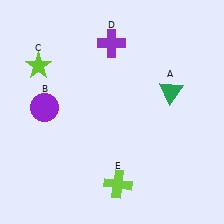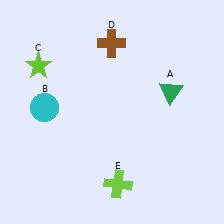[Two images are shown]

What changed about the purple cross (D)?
In Image 1, D is purple. In Image 2, it changed to brown.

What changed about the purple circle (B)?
In Image 1, B is purple. In Image 2, it changed to cyan.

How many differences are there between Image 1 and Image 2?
There are 2 differences between the two images.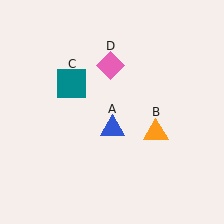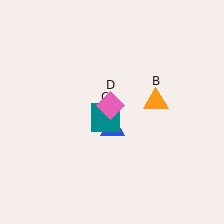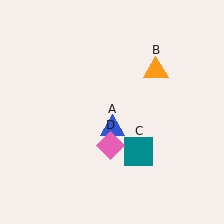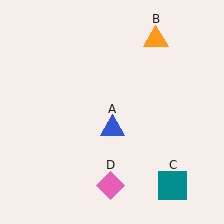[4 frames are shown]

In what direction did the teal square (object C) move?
The teal square (object C) moved down and to the right.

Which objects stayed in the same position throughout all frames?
Blue triangle (object A) remained stationary.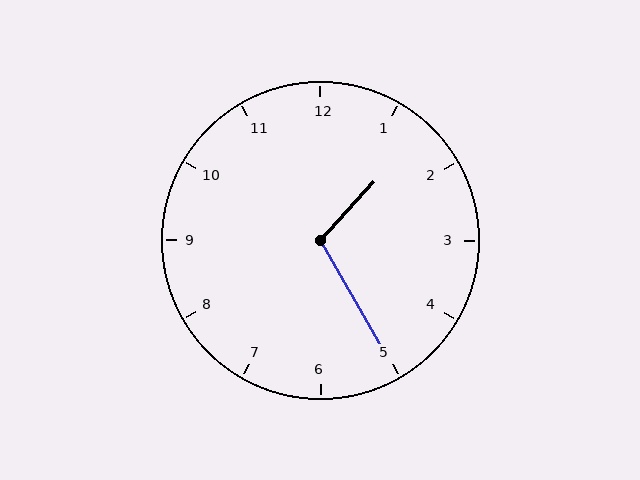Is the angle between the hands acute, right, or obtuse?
It is obtuse.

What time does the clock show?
1:25.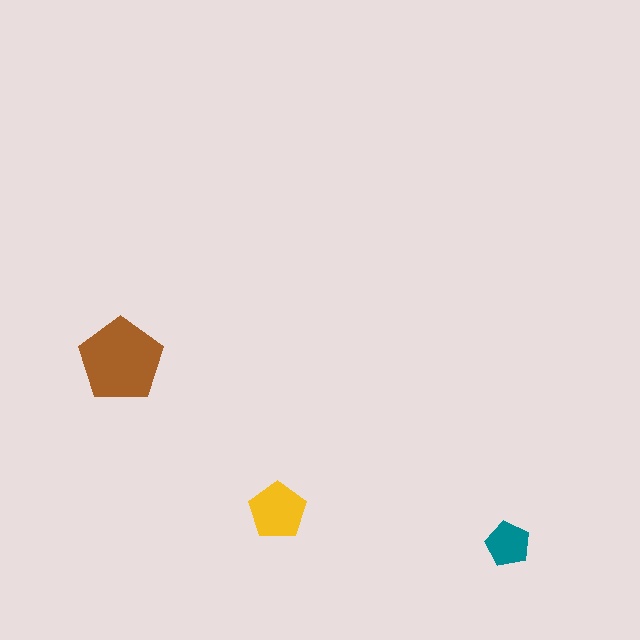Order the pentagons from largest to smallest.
the brown one, the yellow one, the teal one.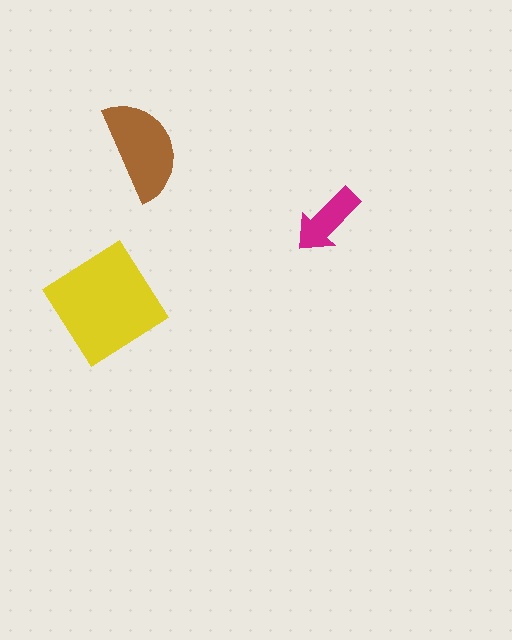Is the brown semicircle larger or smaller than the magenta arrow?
Larger.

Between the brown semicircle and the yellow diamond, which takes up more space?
The yellow diamond.